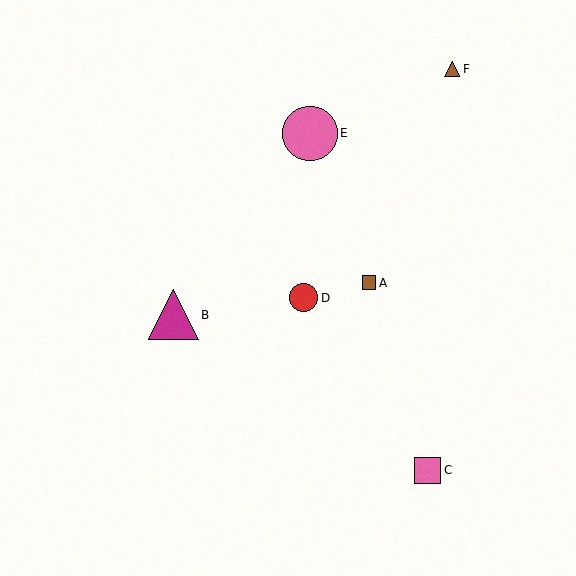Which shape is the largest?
The pink circle (labeled E) is the largest.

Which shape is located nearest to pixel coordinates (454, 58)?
The brown triangle (labeled F) at (452, 69) is nearest to that location.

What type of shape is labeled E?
Shape E is a pink circle.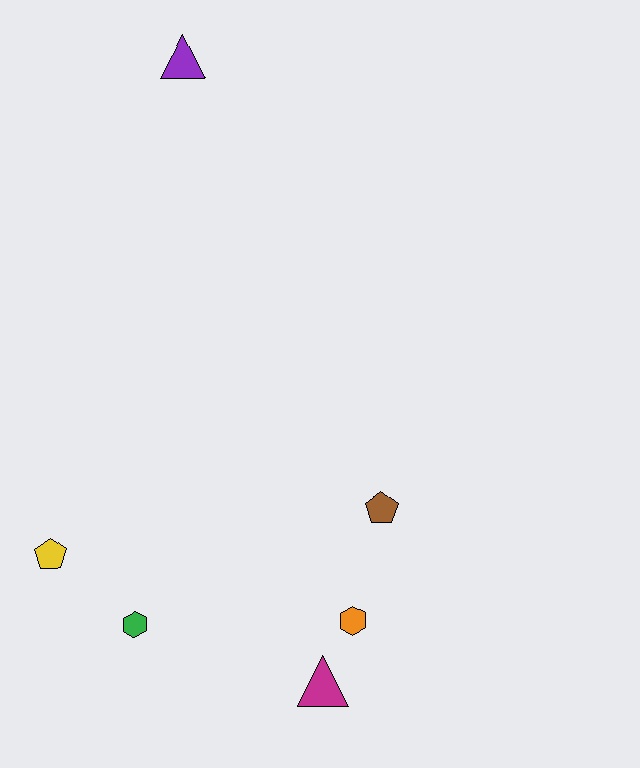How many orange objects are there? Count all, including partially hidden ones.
There is 1 orange object.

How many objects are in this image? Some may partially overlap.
There are 6 objects.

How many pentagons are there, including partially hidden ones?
There are 2 pentagons.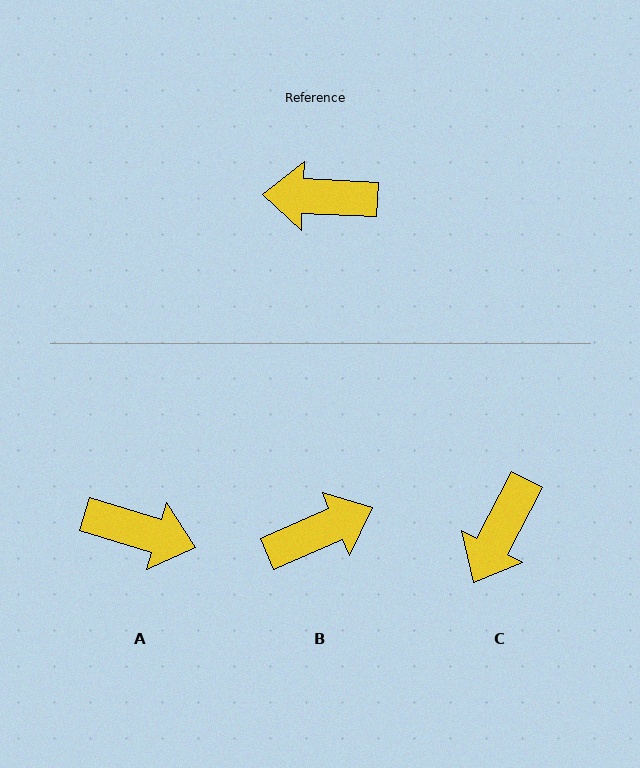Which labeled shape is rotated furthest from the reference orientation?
A, about 165 degrees away.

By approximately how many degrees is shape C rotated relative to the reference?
Approximately 65 degrees counter-clockwise.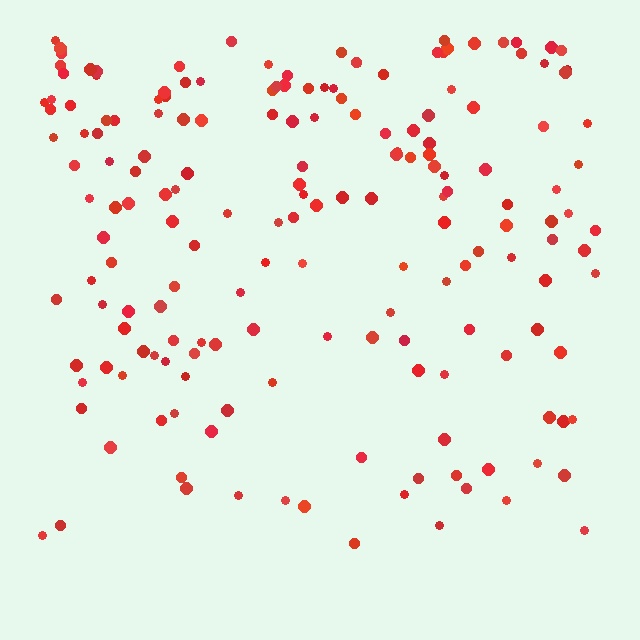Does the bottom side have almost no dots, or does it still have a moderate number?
Still a moderate number, just noticeably fewer than the top.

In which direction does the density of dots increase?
From bottom to top, with the top side densest.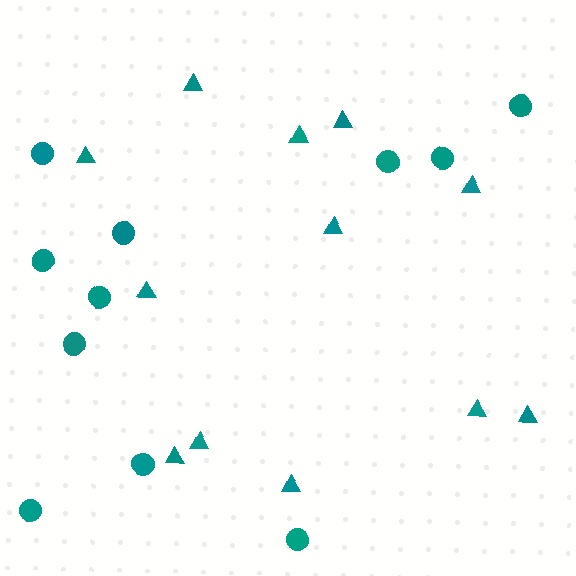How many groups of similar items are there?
There are 2 groups: one group of circles (11) and one group of triangles (12).